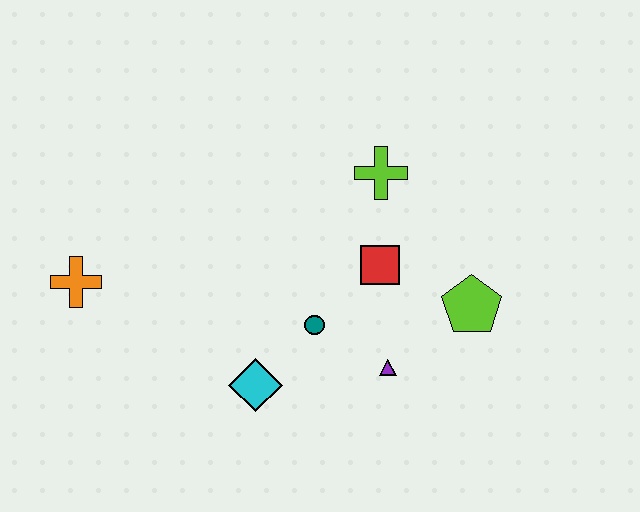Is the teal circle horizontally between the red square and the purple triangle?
No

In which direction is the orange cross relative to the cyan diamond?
The orange cross is to the left of the cyan diamond.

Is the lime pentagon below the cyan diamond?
No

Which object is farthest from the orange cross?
The lime pentagon is farthest from the orange cross.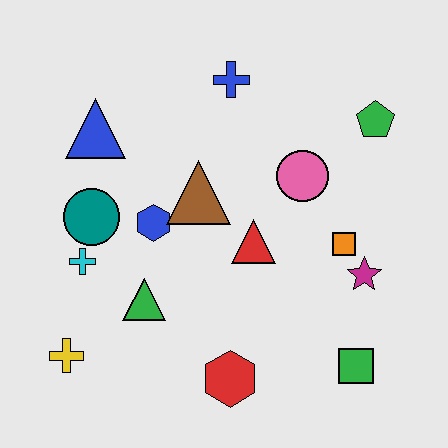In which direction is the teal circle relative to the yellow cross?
The teal circle is above the yellow cross.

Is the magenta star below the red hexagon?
No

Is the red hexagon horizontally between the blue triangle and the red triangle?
Yes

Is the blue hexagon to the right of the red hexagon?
No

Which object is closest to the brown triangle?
The blue hexagon is closest to the brown triangle.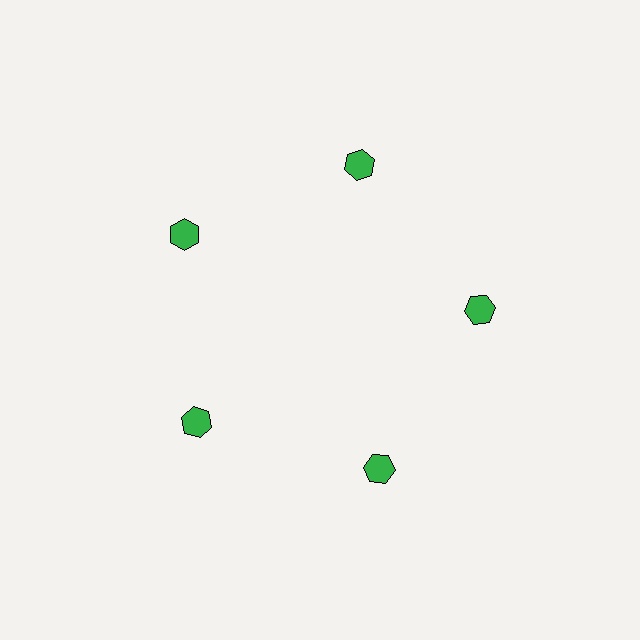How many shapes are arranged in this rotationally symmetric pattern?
There are 5 shapes, arranged in 5 groups of 1.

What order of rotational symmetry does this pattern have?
This pattern has 5-fold rotational symmetry.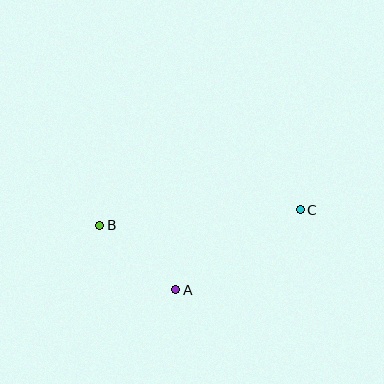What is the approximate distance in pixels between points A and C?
The distance between A and C is approximately 148 pixels.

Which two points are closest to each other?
Points A and B are closest to each other.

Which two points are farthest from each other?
Points B and C are farthest from each other.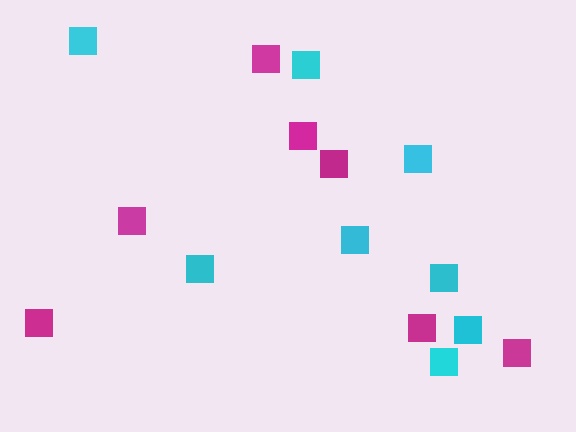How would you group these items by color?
There are 2 groups: one group of magenta squares (7) and one group of cyan squares (8).